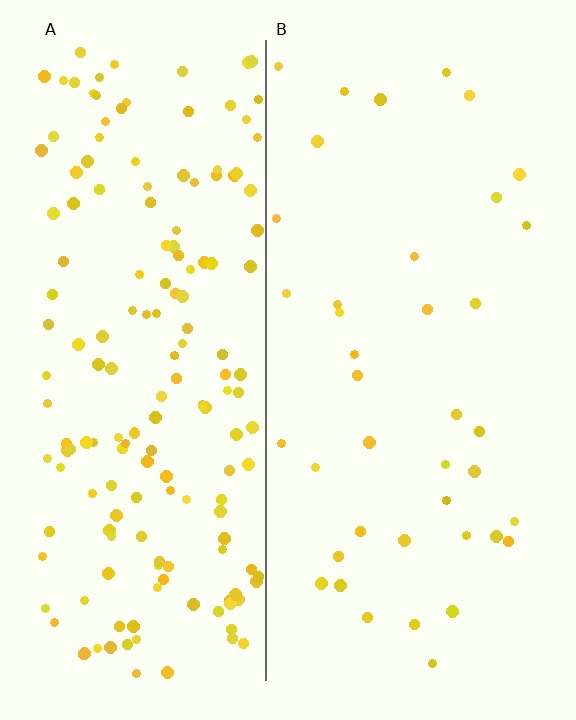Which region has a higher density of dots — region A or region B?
A (the left).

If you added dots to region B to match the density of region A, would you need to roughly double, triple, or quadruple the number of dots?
Approximately quadruple.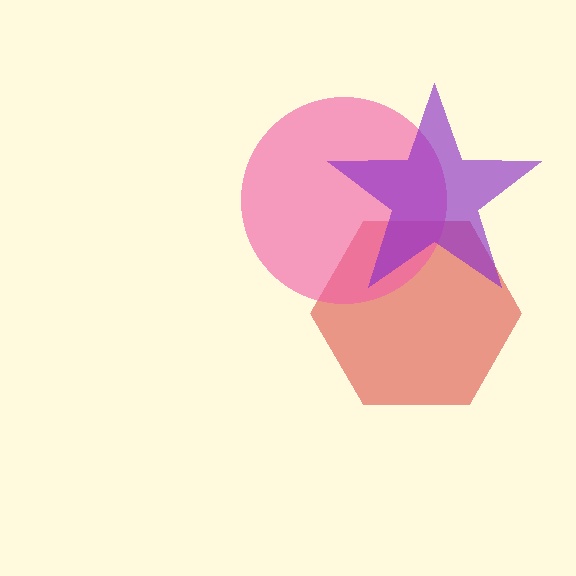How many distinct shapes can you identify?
There are 3 distinct shapes: a red hexagon, a pink circle, a purple star.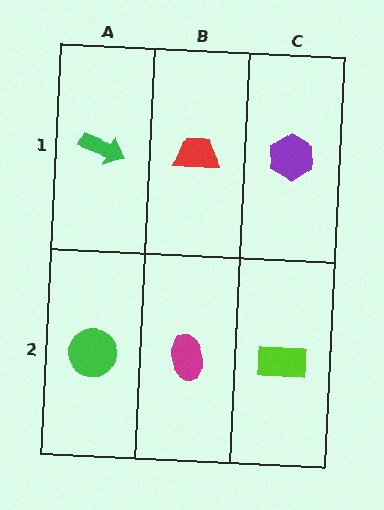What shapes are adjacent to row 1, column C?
A lime rectangle (row 2, column C), a red trapezoid (row 1, column B).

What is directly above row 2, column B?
A red trapezoid.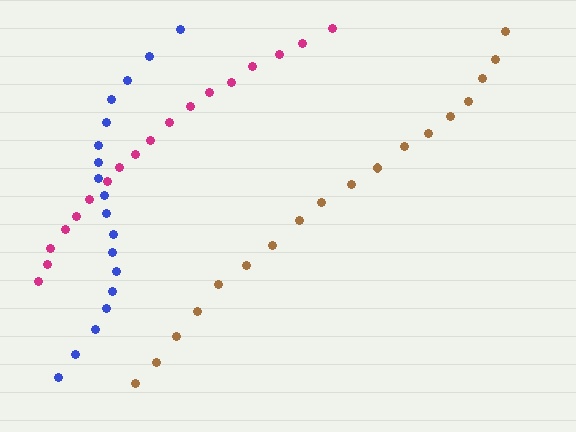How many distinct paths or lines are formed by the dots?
There are 3 distinct paths.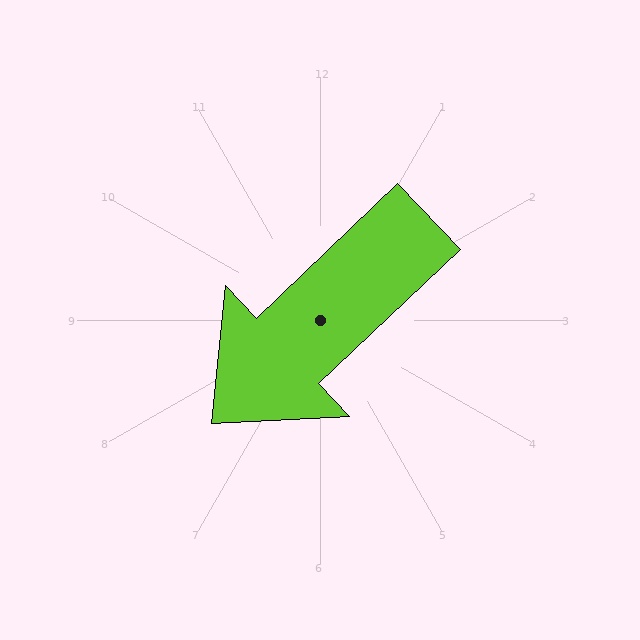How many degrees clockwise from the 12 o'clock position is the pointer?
Approximately 226 degrees.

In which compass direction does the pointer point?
Southwest.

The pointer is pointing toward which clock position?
Roughly 8 o'clock.